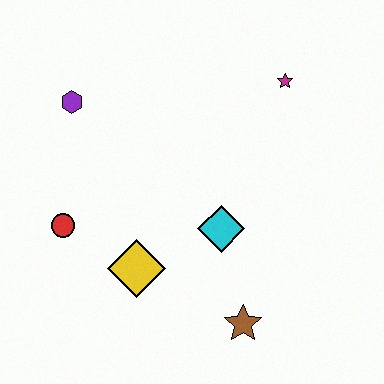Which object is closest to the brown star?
The cyan diamond is closest to the brown star.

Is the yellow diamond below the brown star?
No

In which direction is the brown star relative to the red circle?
The brown star is to the right of the red circle.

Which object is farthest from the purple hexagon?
The brown star is farthest from the purple hexagon.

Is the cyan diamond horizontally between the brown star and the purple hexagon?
Yes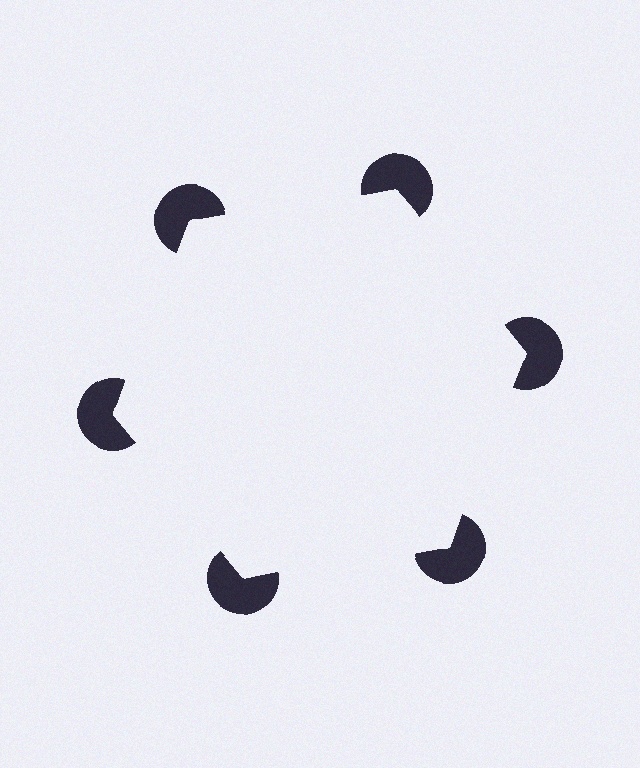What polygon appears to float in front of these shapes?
An illusory hexagon — its edges are inferred from the aligned wedge cuts in the pac-man discs, not physically drawn.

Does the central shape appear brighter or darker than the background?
It typically appears slightly brighter than the background, even though no actual brightness change is drawn.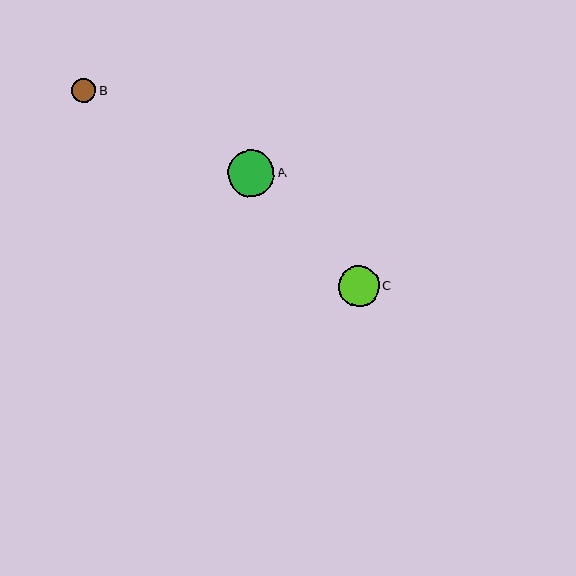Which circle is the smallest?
Circle B is the smallest with a size of approximately 24 pixels.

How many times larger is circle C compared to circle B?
Circle C is approximately 1.7 times the size of circle B.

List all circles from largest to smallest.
From largest to smallest: A, C, B.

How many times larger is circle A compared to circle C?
Circle A is approximately 1.1 times the size of circle C.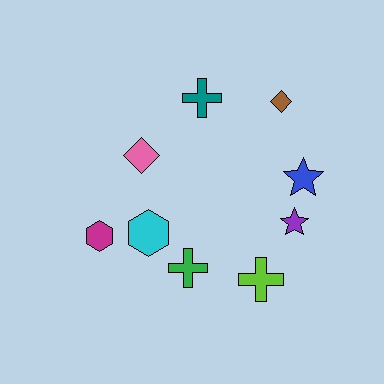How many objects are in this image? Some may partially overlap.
There are 9 objects.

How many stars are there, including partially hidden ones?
There are 2 stars.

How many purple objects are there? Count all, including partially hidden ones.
There is 1 purple object.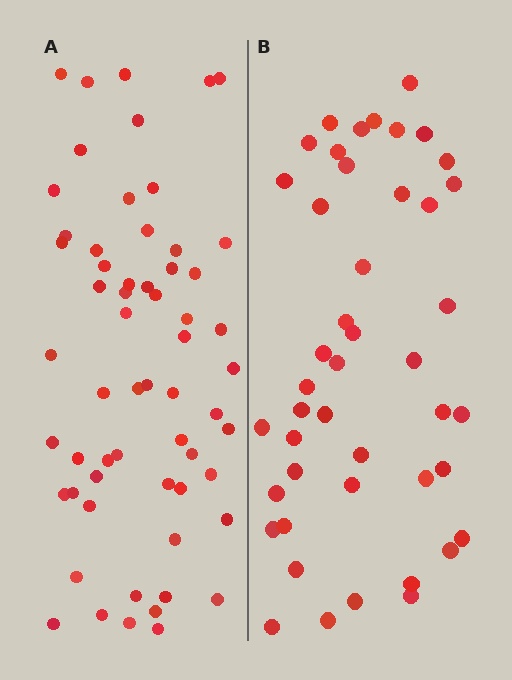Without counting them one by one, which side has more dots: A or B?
Region A (the left region) has more dots.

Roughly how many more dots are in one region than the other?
Region A has approximately 15 more dots than region B.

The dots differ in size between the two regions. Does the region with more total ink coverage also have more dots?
No. Region B has more total ink coverage because its dots are larger, but region A actually contains more individual dots. Total area can be misleading — the number of items is what matters here.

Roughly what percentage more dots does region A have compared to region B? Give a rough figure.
About 35% more.